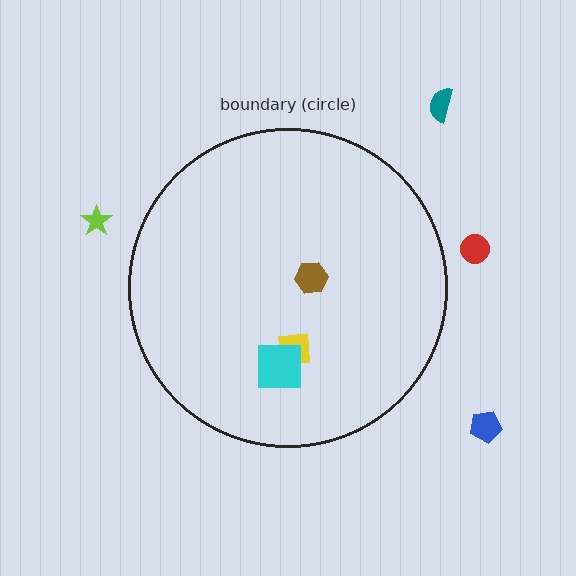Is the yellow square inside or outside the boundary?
Inside.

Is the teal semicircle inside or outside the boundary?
Outside.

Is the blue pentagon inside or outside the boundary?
Outside.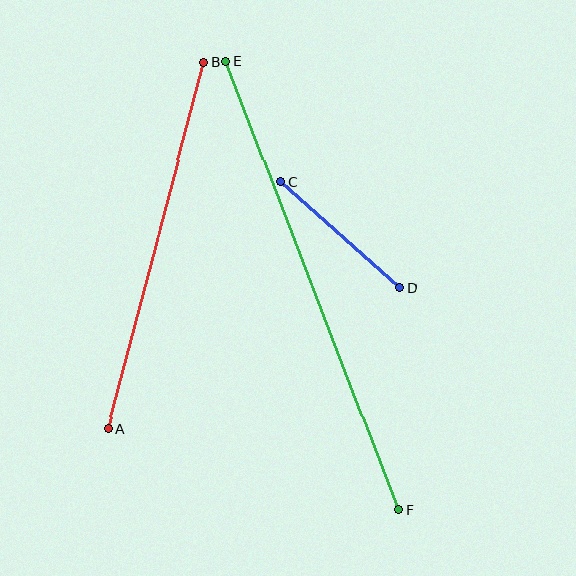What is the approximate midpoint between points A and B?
The midpoint is at approximately (156, 245) pixels.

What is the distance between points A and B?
The distance is approximately 378 pixels.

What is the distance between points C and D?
The distance is approximately 159 pixels.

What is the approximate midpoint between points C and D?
The midpoint is at approximately (340, 235) pixels.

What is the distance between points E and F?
The distance is approximately 480 pixels.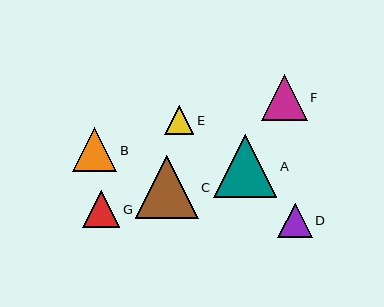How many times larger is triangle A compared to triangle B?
Triangle A is approximately 1.4 times the size of triangle B.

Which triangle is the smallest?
Triangle E is the smallest with a size of approximately 29 pixels.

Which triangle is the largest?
Triangle C is the largest with a size of approximately 63 pixels.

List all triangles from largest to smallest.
From largest to smallest: C, A, F, B, G, D, E.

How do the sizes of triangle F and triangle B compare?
Triangle F and triangle B are approximately the same size.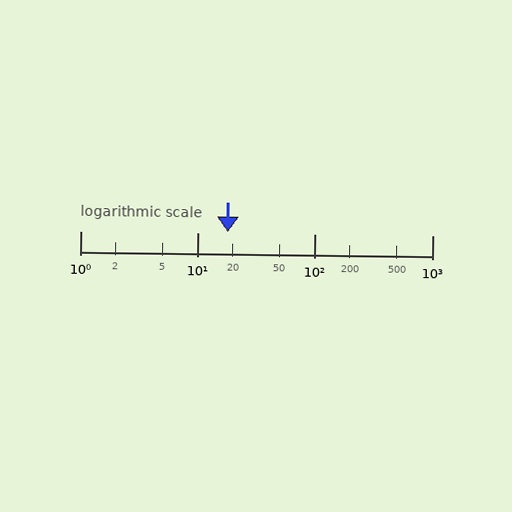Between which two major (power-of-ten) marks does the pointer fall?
The pointer is between 10 and 100.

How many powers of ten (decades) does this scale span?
The scale spans 3 decades, from 1 to 1000.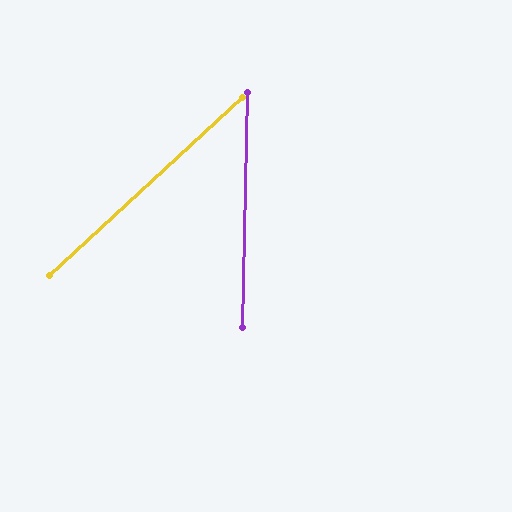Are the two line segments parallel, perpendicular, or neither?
Neither parallel nor perpendicular — they differ by about 46°.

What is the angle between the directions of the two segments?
Approximately 46 degrees.